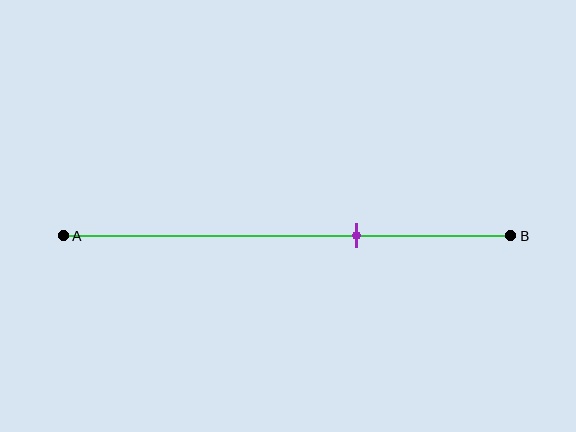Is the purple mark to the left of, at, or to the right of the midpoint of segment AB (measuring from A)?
The purple mark is to the right of the midpoint of segment AB.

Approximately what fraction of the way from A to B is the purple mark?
The purple mark is approximately 65% of the way from A to B.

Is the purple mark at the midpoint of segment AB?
No, the mark is at about 65% from A, not at the 50% midpoint.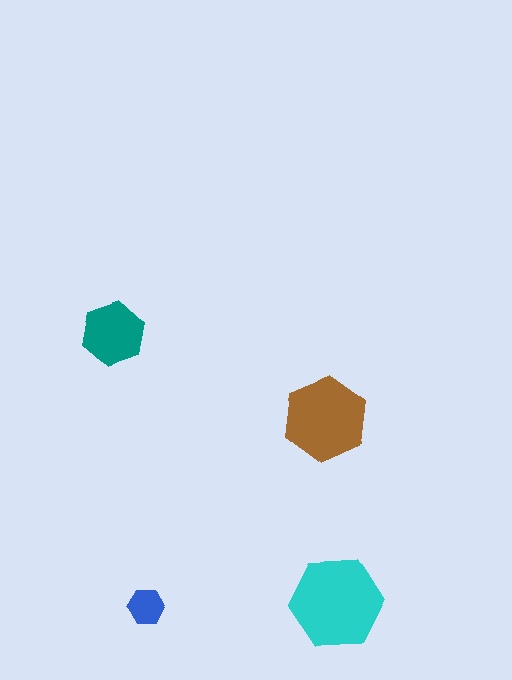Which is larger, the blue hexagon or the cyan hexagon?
The cyan one.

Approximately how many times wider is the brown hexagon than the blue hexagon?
About 2.5 times wider.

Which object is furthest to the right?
The cyan hexagon is rightmost.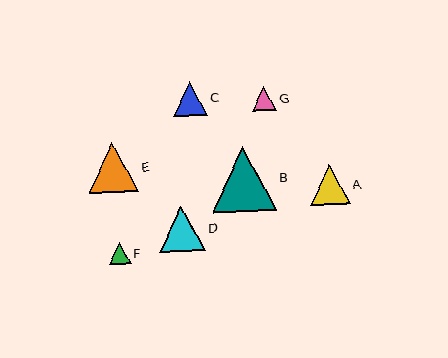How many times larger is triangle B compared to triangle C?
Triangle B is approximately 1.9 times the size of triangle C.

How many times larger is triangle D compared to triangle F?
Triangle D is approximately 2.1 times the size of triangle F.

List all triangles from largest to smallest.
From largest to smallest: B, E, D, A, C, G, F.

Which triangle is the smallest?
Triangle F is the smallest with a size of approximately 22 pixels.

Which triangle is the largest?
Triangle B is the largest with a size of approximately 64 pixels.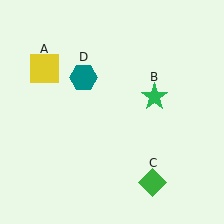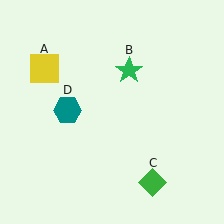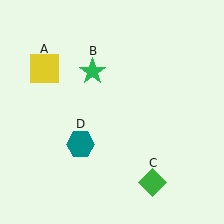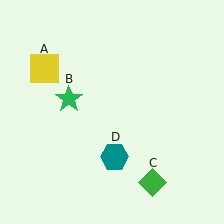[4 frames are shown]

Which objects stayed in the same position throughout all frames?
Yellow square (object A) and green diamond (object C) remained stationary.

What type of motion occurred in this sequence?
The green star (object B), teal hexagon (object D) rotated counterclockwise around the center of the scene.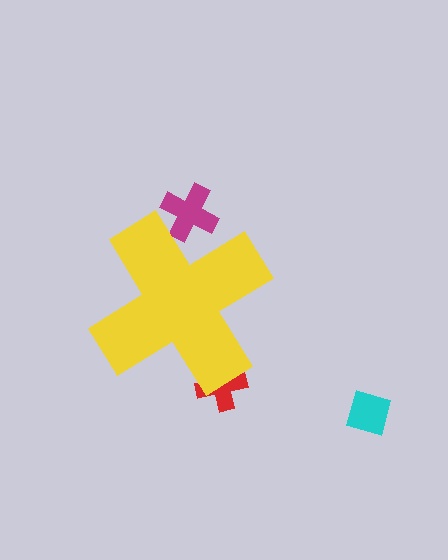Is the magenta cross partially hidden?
Yes, the magenta cross is partially hidden behind the yellow cross.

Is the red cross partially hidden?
Yes, the red cross is partially hidden behind the yellow cross.